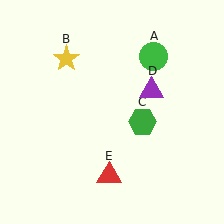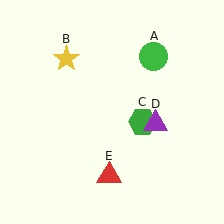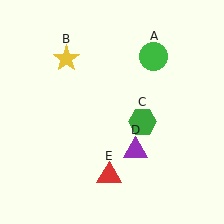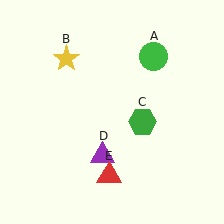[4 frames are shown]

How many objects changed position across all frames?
1 object changed position: purple triangle (object D).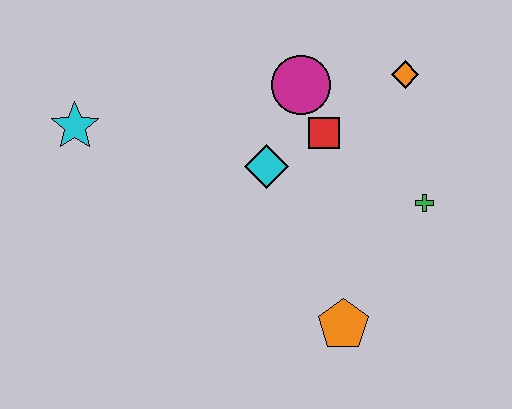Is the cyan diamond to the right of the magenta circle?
No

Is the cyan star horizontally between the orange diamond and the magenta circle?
No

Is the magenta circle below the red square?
No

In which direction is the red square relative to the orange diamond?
The red square is to the left of the orange diamond.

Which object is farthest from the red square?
The cyan star is farthest from the red square.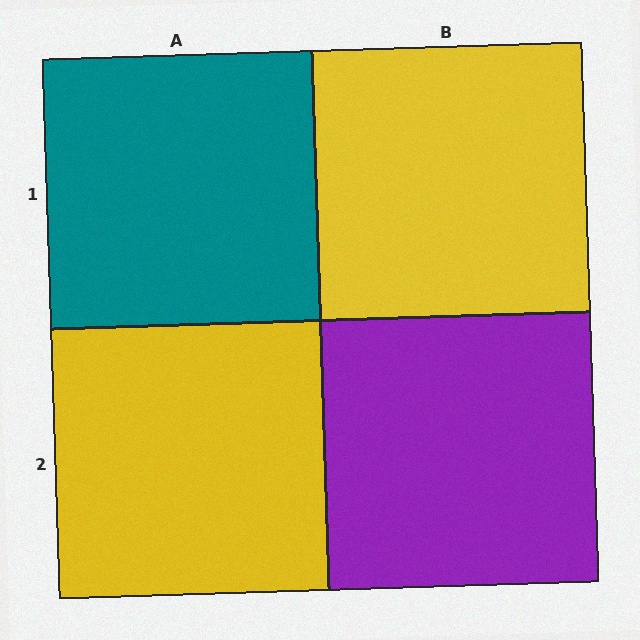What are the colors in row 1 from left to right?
Teal, yellow.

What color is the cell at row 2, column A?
Yellow.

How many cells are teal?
1 cell is teal.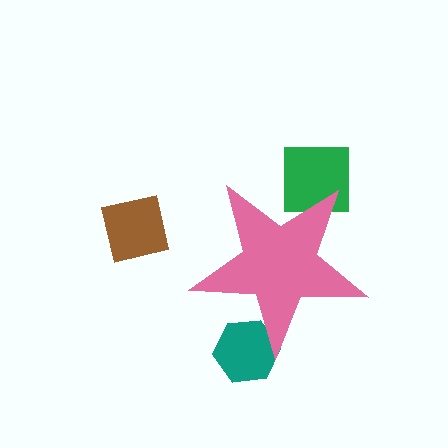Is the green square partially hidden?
Yes, the green square is partially hidden behind the pink star.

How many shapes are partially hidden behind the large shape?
2 shapes are partially hidden.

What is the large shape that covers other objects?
A pink star.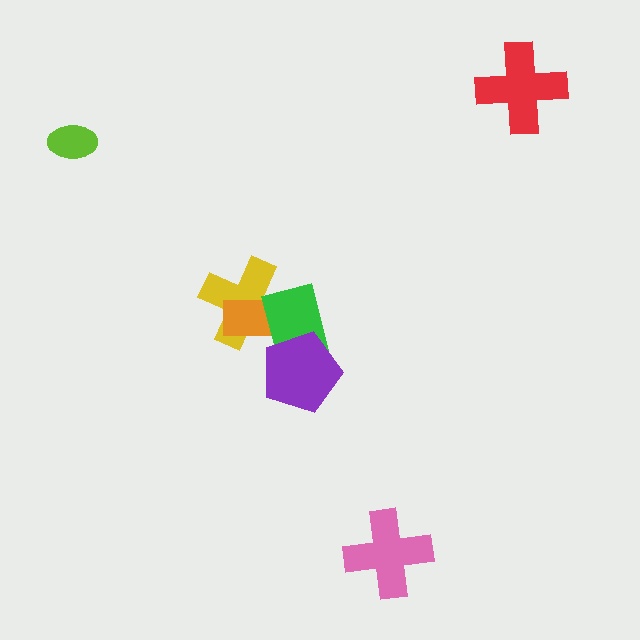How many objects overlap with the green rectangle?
3 objects overlap with the green rectangle.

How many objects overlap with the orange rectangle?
2 objects overlap with the orange rectangle.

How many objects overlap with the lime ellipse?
0 objects overlap with the lime ellipse.